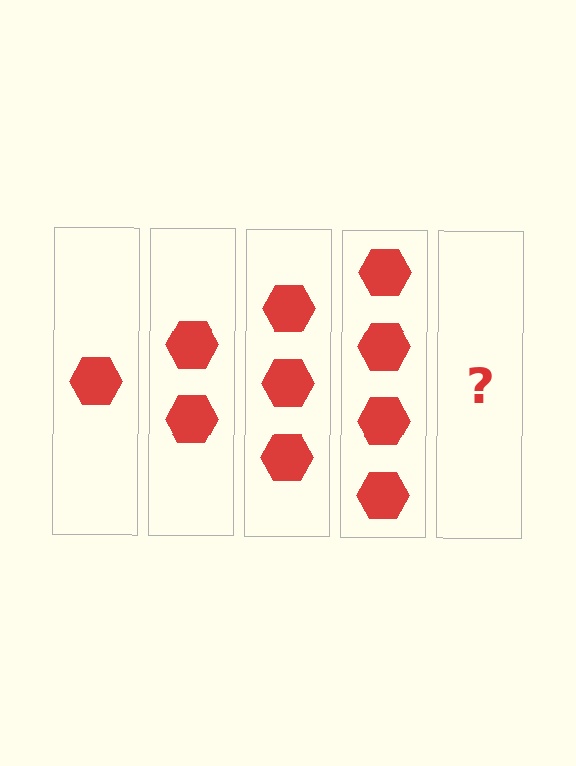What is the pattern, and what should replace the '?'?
The pattern is that each step adds one more hexagon. The '?' should be 5 hexagons.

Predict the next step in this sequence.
The next step is 5 hexagons.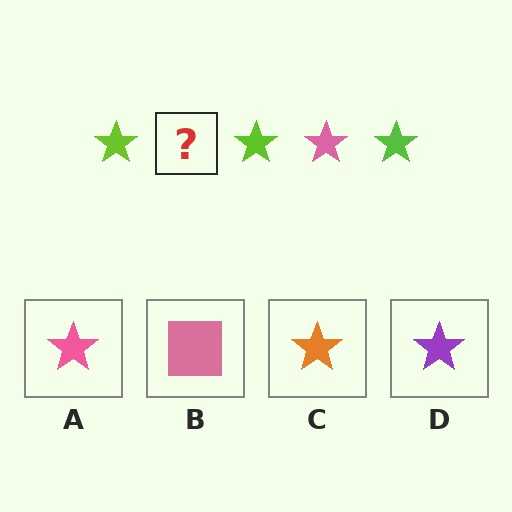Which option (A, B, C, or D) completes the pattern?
A.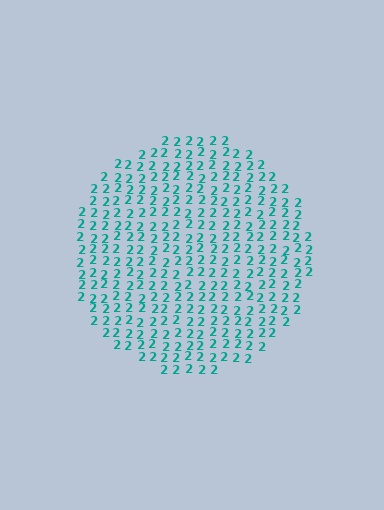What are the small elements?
The small elements are digit 2's.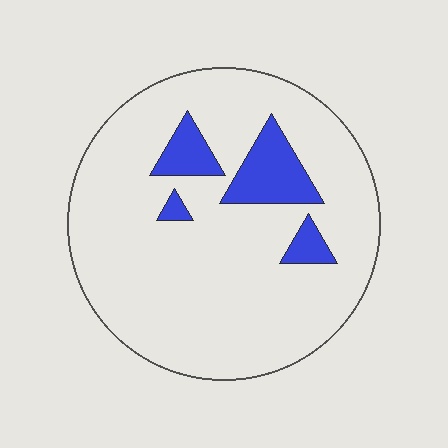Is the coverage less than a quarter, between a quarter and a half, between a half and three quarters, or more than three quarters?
Less than a quarter.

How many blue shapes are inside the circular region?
4.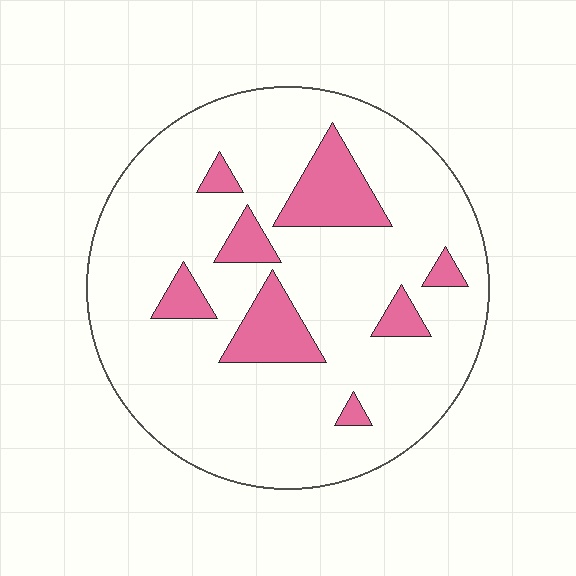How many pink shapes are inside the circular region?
8.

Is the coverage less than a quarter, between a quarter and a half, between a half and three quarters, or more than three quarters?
Less than a quarter.